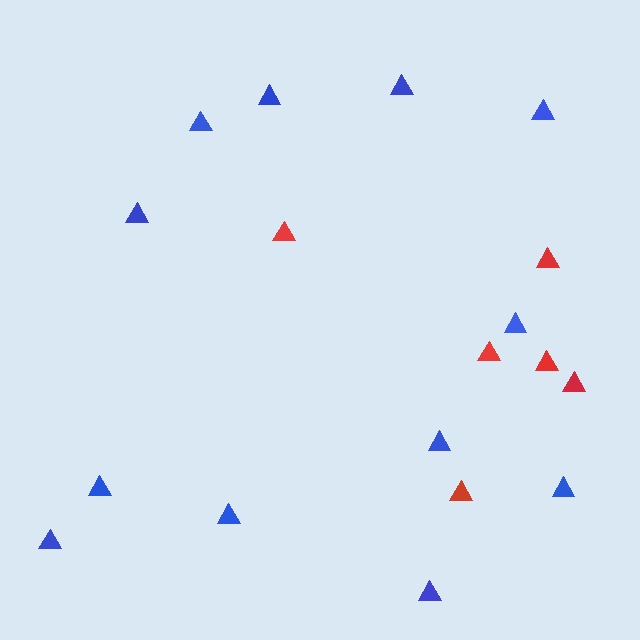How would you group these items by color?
There are 2 groups: one group of blue triangles (12) and one group of red triangles (6).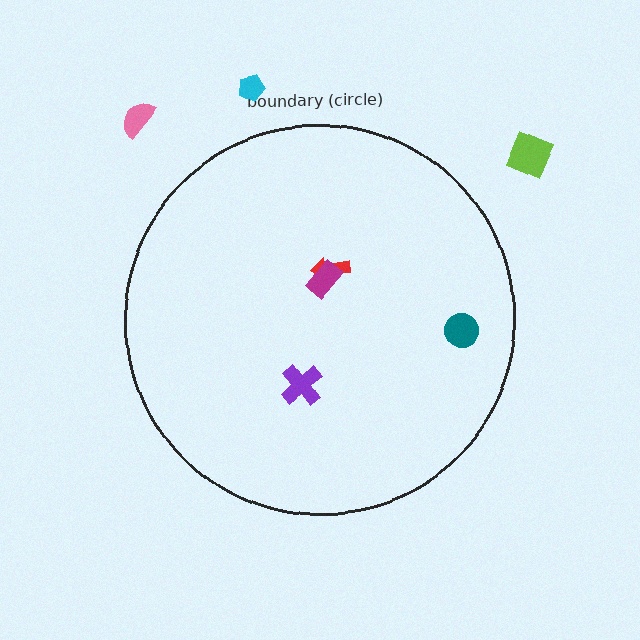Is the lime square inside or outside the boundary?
Outside.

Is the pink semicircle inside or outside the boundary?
Outside.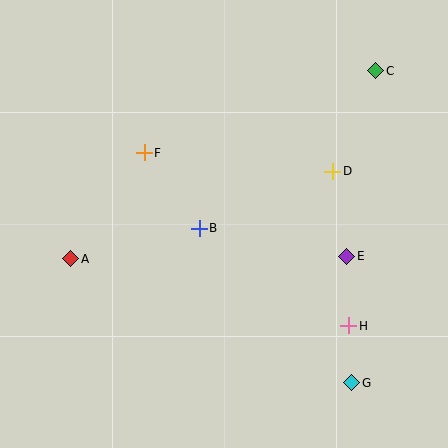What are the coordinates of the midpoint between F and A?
The midpoint between F and A is at (107, 206).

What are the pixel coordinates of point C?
Point C is at (376, 71).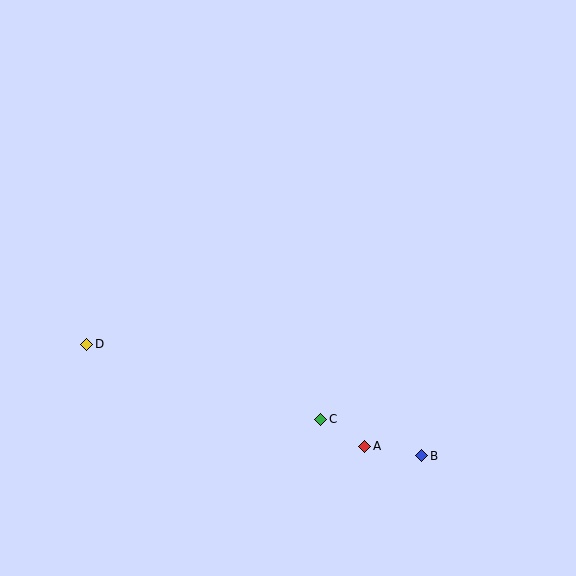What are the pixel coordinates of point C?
Point C is at (321, 419).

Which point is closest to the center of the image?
Point C at (321, 419) is closest to the center.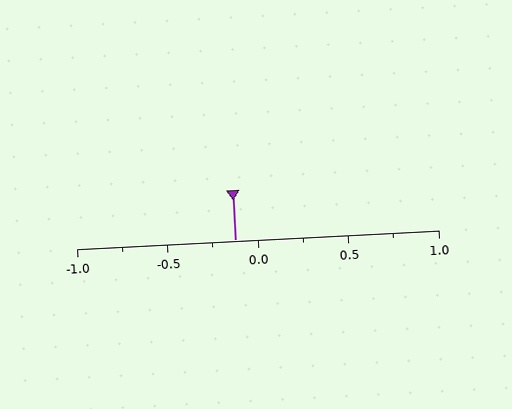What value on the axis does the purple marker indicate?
The marker indicates approximately -0.12.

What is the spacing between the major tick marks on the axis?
The major ticks are spaced 0.5 apart.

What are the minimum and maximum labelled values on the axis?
The axis runs from -1.0 to 1.0.